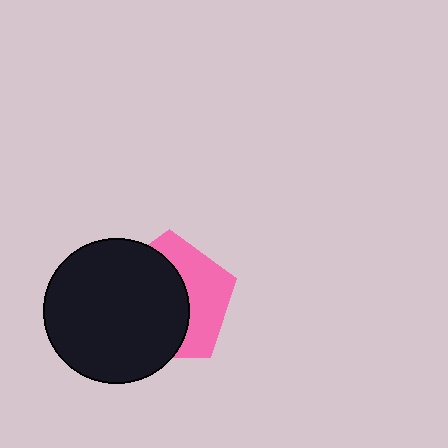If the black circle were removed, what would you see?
You would see the complete pink pentagon.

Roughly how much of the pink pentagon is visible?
A small part of it is visible (roughly 40%).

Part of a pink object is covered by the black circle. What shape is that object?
It is a pentagon.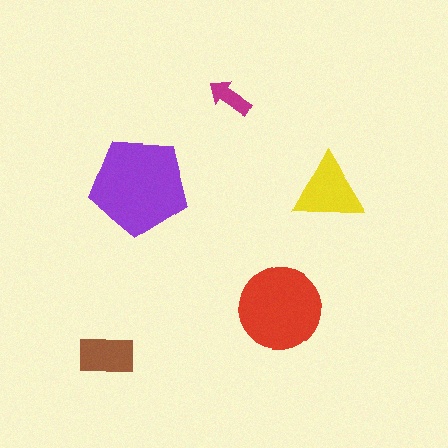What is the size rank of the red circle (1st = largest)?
2nd.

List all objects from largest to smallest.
The purple pentagon, the red circle, the yellow triangle, the brown rectangle, the magenta arrow.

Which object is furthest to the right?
The yellow triangle is rightmost.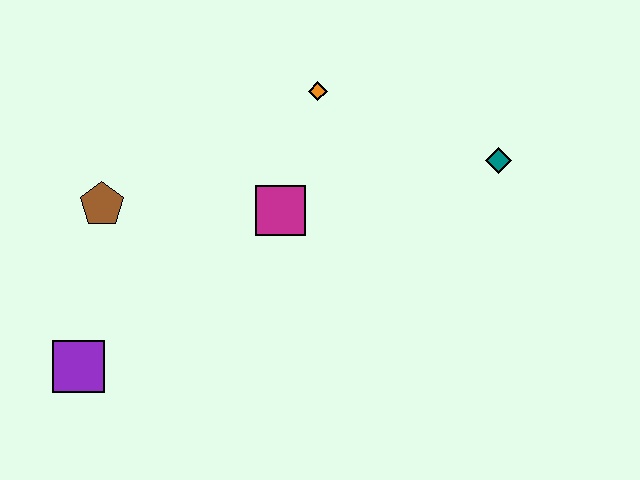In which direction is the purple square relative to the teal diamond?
The purple square is to the left of the teal diamond.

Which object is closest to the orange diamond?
The magenta square is closest to the orange diamond.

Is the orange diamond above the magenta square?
Yes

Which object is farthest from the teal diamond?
The purple square is farthest from the teal diamond.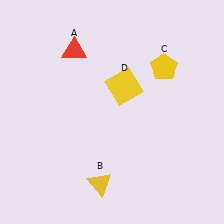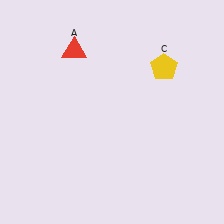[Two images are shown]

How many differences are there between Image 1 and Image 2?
There are 2 differences between the two images.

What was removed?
The yellow triangle (B), the yellow square (D) were removed in Image 2.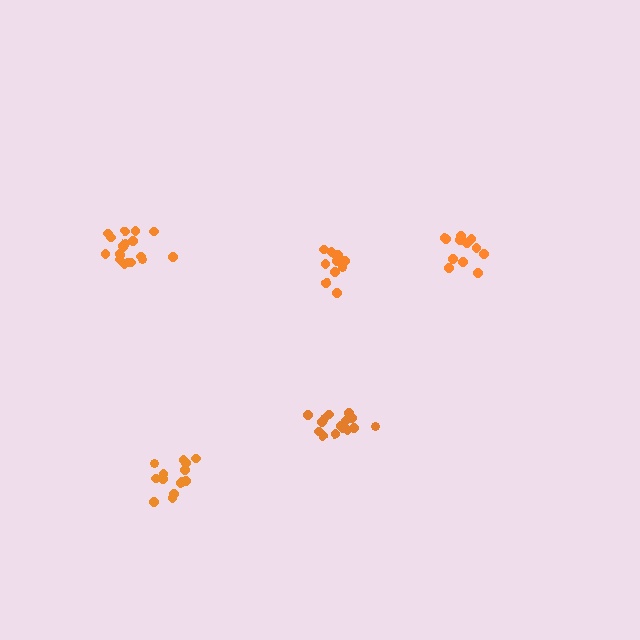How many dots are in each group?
Group 1: 17 dots, Group 2: 14 dots, Group 3: 12 dots, Group 4: 13 dots, Group 5: 16 dots (72 total).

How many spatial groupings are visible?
There are 5 spatial groupings.